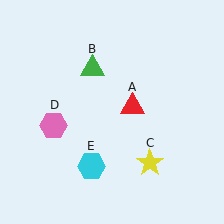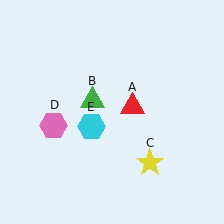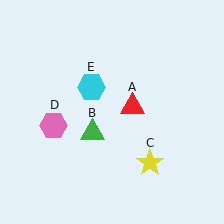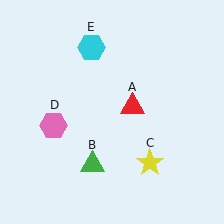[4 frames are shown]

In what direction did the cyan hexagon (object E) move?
The cyan hexagon (object E) moved up.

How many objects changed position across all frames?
2 objects changed position: green triangle (object B), cyan hexagon (object E).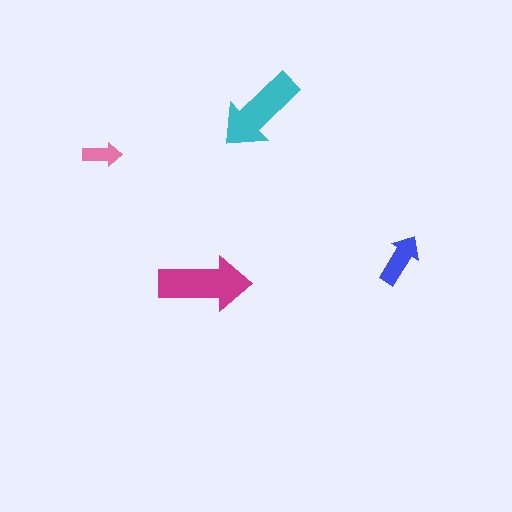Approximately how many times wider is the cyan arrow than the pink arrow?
About 2 times wider.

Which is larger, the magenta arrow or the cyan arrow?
The magenta one.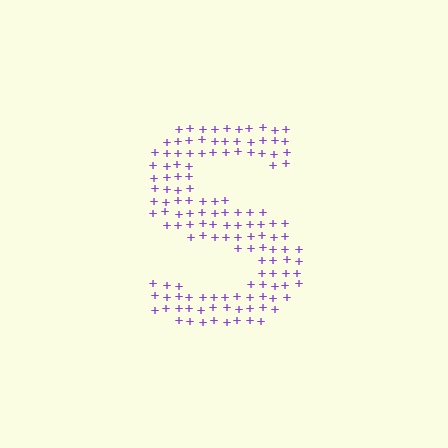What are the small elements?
The small elements are plus signs.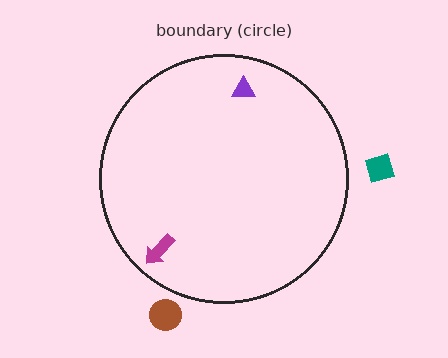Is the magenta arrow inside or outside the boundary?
Inside.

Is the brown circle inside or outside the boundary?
Outside.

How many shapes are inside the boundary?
2 inside, 2 outside.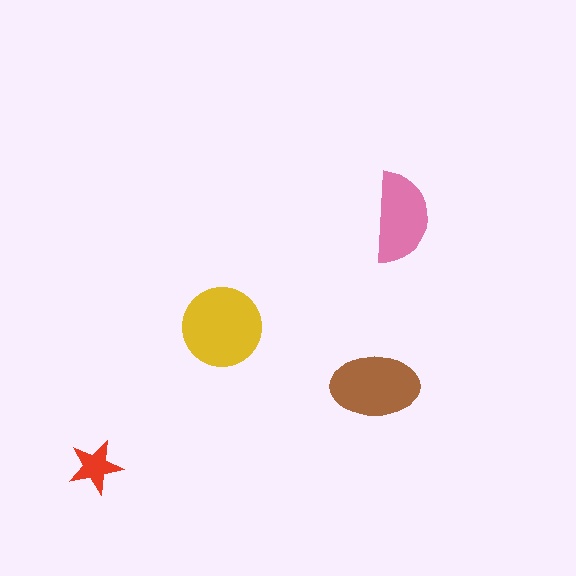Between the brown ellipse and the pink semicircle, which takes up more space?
The brown ellipse.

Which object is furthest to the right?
The pink semicircle is rightmost.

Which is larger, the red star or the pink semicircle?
The pink semicircle.